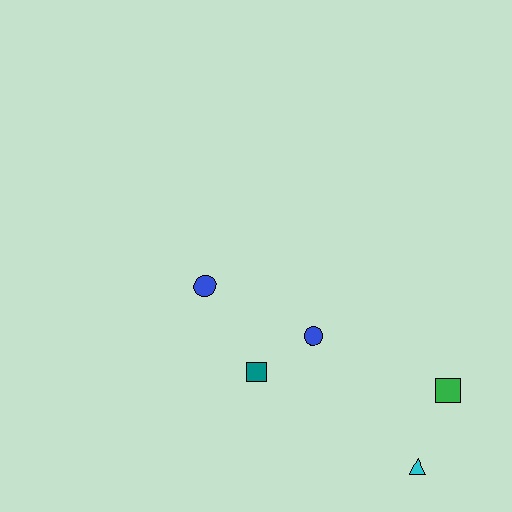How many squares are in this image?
There are 2 squares.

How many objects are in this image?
There are 5 objects.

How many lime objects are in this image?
There are no lime objects.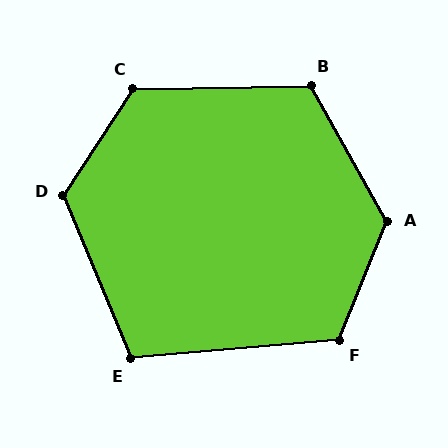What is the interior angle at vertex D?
Approximately 124 degrees (obtuse).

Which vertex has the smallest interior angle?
E, at approximately 108 degrees.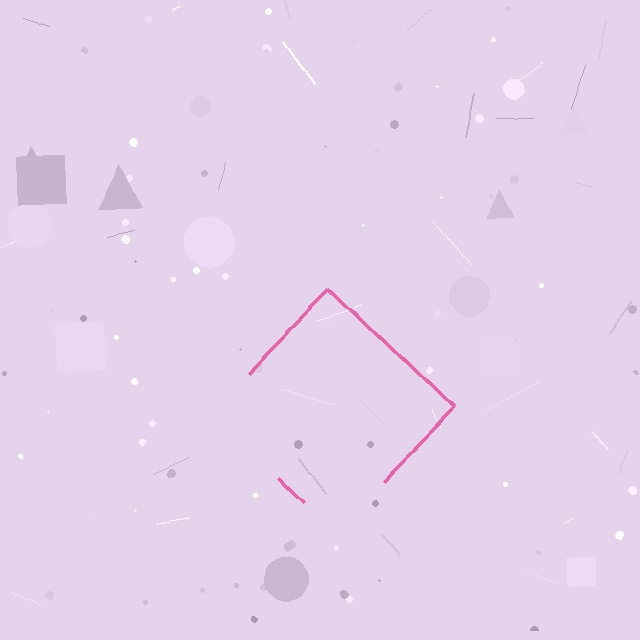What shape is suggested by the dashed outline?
The dashed outline suggests a diamond.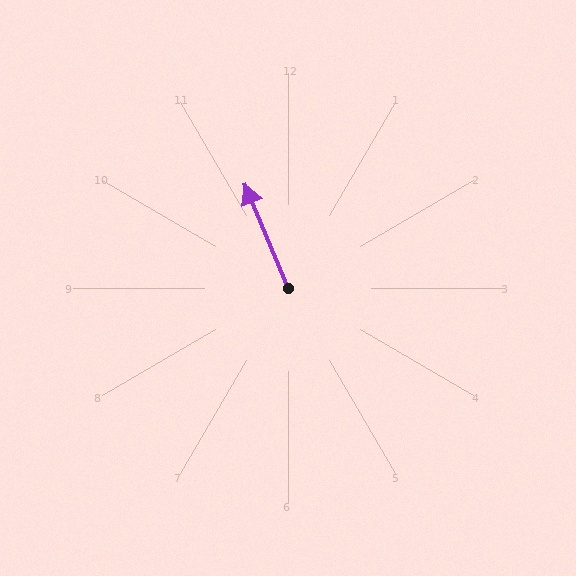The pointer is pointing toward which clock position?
Roughly 11 o'clock.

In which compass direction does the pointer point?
Northwest.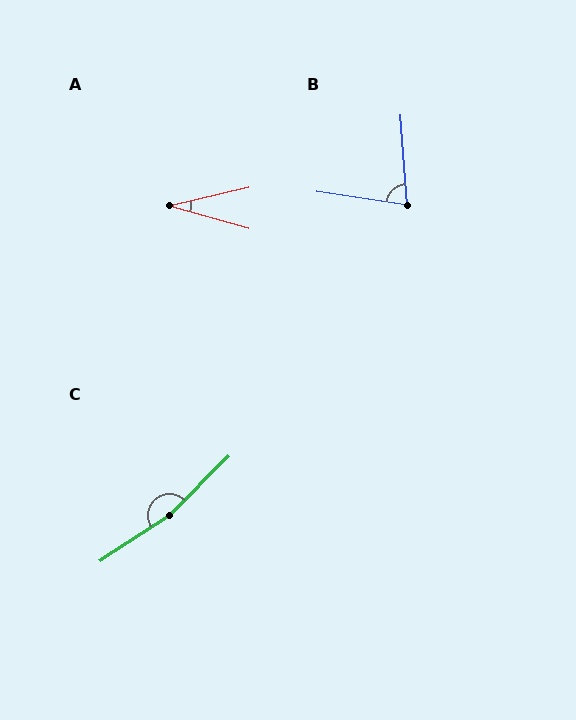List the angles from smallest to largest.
A (29°), B (77°), C (168°).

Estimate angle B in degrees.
Approximately 77 degrees.